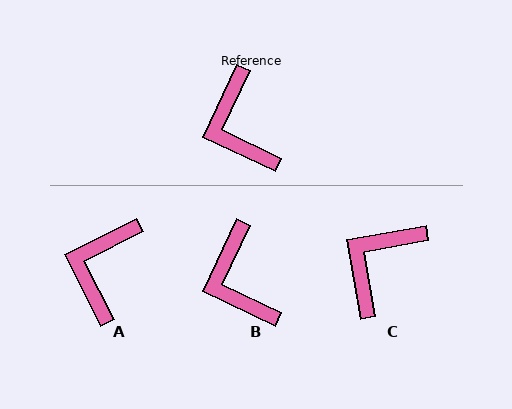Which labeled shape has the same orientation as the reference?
B.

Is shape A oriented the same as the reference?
No, it is off by about 38 degrees.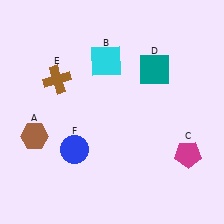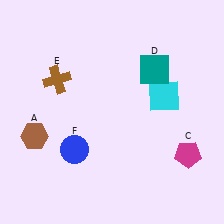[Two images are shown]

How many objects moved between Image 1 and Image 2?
1 object moved between the two images.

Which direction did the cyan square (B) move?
The cyan square (B) moved right.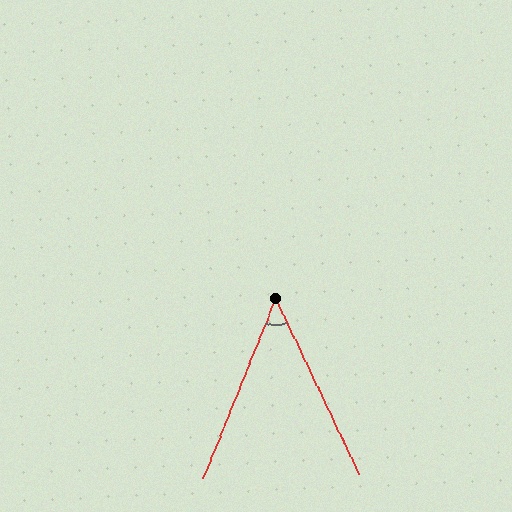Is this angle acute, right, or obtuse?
It is acute.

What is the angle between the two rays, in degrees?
Approximately 47 degrees.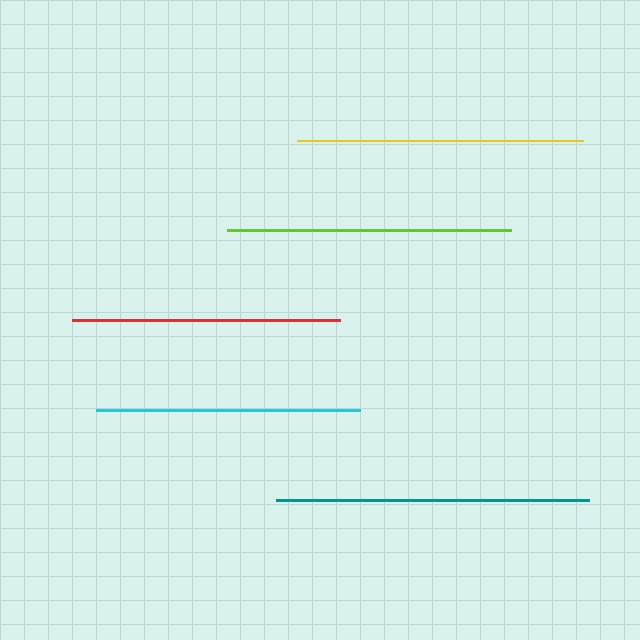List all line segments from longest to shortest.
From longest to shortest: teal, yellow, lime, red, cyan.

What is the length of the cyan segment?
The cyan segment is approximately 264 pixels long.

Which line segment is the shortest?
The cyan line is the shortest at approximately 264 pixels.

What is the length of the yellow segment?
The yellow segment is approximately 286 pixels long.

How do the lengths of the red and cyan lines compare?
The red and cyan lines are approximately the same length.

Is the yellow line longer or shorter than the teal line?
The teal line is longer than the yellow line.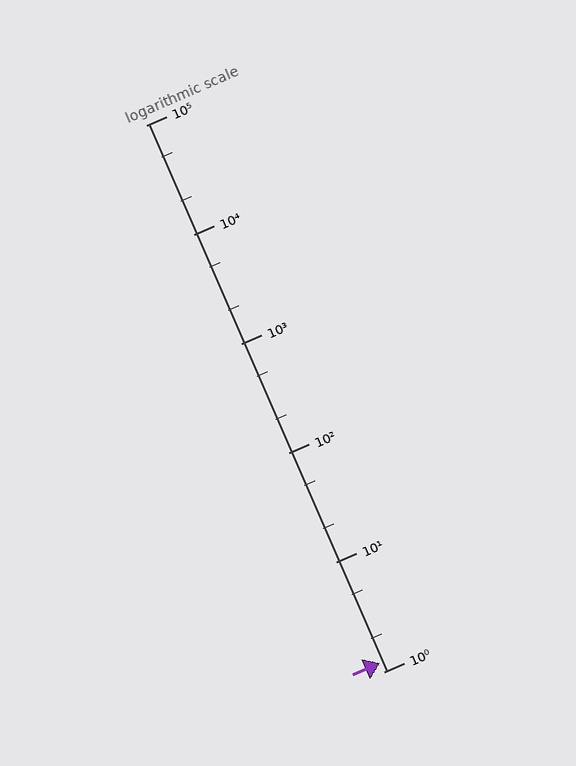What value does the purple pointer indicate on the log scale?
The pointer indicates approximately 1.2.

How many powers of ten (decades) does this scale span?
The scale spans 5 decades, from 1 to 100000.